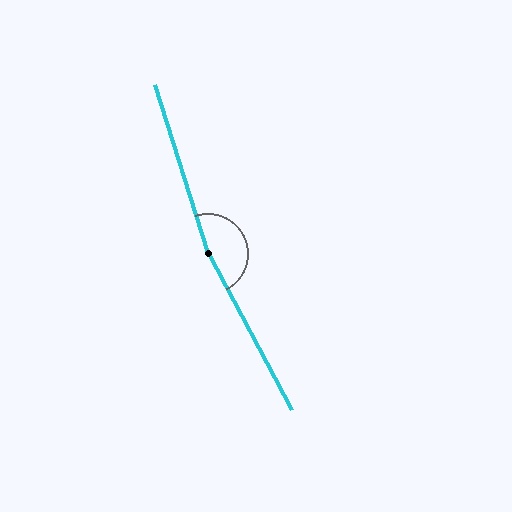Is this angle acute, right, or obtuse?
It is obtuse.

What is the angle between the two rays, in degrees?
Approximately 169 degrees.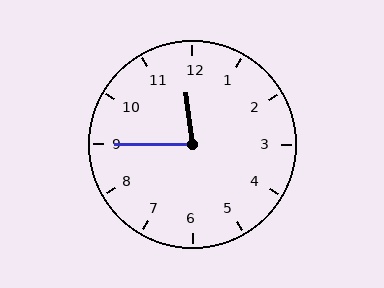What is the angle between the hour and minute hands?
Approximately 82 degrees.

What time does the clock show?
11:45.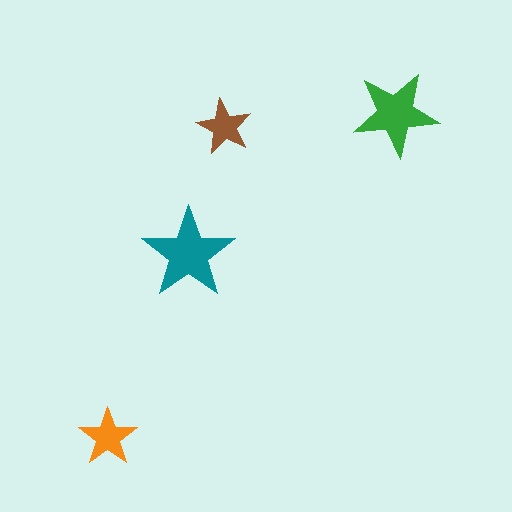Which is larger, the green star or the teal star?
The teal one.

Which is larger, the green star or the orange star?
The green one.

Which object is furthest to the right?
The green star is rightmost.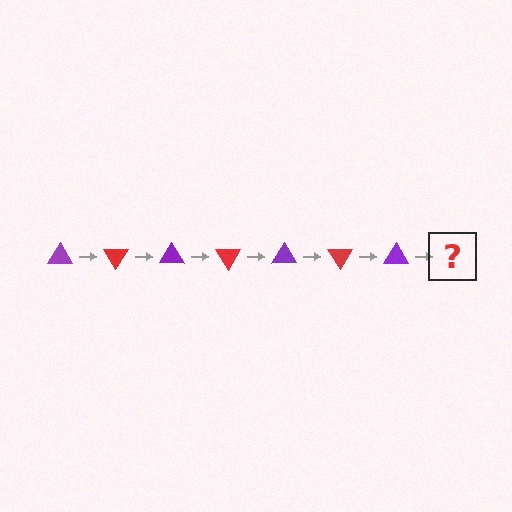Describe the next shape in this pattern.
It should be a red triangle, rotated 420 degrees from the start.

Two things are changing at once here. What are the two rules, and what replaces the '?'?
The two rules are that it rotates 60 degrees each step and the color cycles through purple and red. The '?' should be a red triangle, rotated 420 degrees from the start.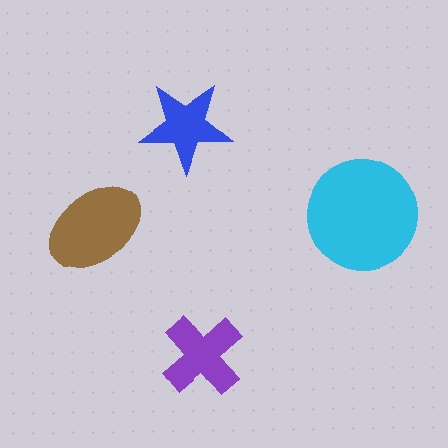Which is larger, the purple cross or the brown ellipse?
The brown ellipse.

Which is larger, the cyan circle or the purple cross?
The cyan circle.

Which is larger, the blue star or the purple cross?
The purple cross.